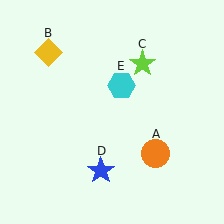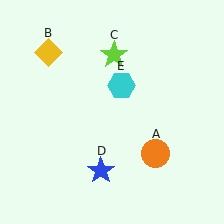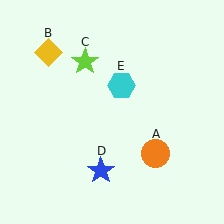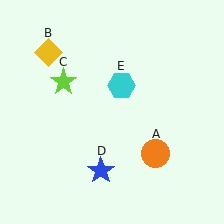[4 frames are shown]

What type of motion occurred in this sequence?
The lime star (object C) rotated counterclockwise around the center of the scene.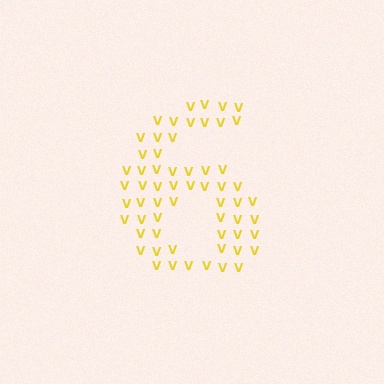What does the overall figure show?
The overall figure shows the digit 6.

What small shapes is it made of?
It is made of small letter V's.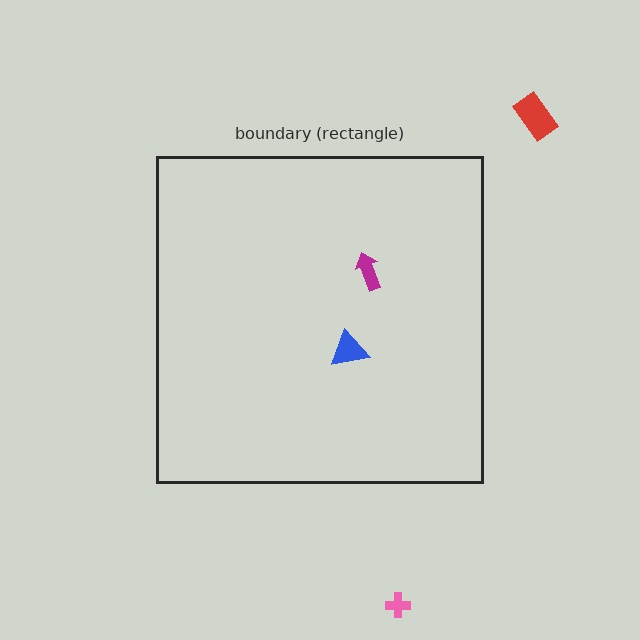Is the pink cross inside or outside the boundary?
Outside.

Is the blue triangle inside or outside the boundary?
Inside.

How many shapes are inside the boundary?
2 inside, 2 outside.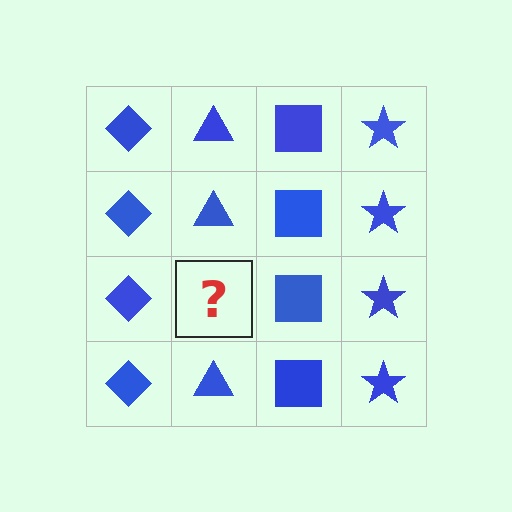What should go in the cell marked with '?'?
The missing cell should contain a blue triangle.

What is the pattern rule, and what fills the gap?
The rule is that each column has a consistent shape. The gap should be filled with a blue triangle.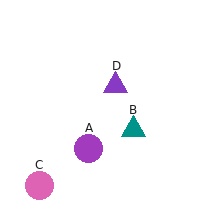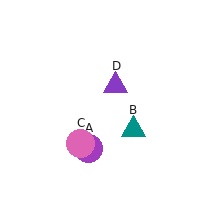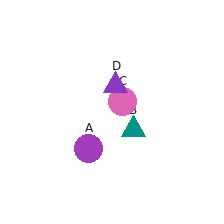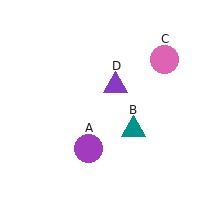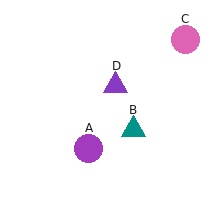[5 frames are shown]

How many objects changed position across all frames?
1 object changed position: pink circle (object C).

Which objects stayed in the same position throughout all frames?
Purple circle (object A) and teal triangle (object B) and purple triangle (object D) remained stationary.